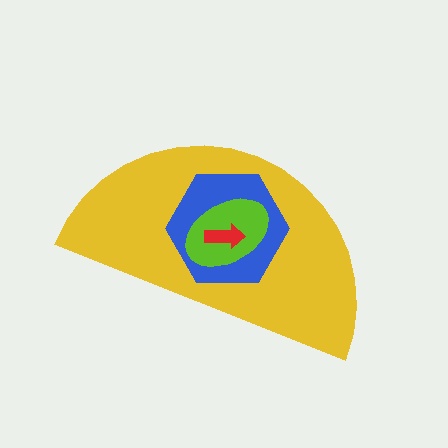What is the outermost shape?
The yellow semicircle.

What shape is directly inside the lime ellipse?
The red arrow.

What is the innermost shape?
The red arrow.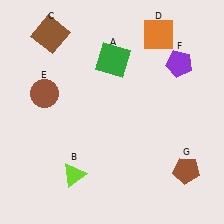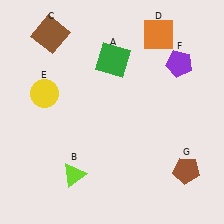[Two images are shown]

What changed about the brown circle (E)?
In Image 1, E is brown. In Image 2, it changed to yellow.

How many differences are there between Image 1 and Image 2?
There is 1 difference between the two images.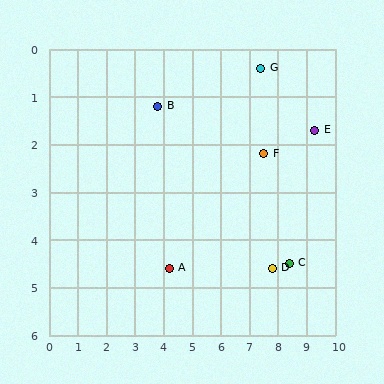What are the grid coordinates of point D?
Point D is at approximately (7.8, 4.6).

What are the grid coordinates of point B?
Point B is at approximately (3.8, 1.2).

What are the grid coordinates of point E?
Point E is at approximately (9.3, 1.7).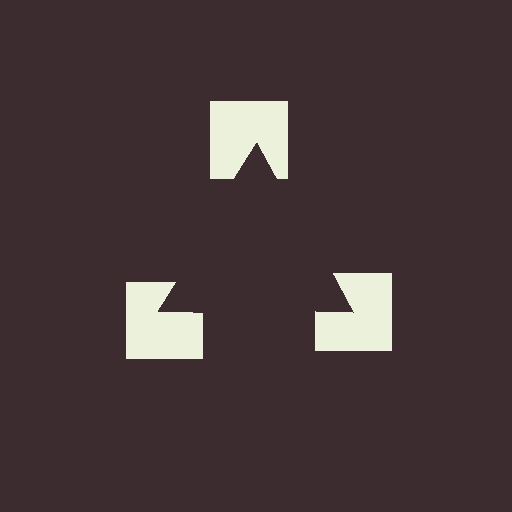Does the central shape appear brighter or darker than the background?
It typically appears slightly darker than the background, even though no actual brightness change is drawn.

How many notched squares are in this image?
There are 3 — one at each vertex of the illusory triangle.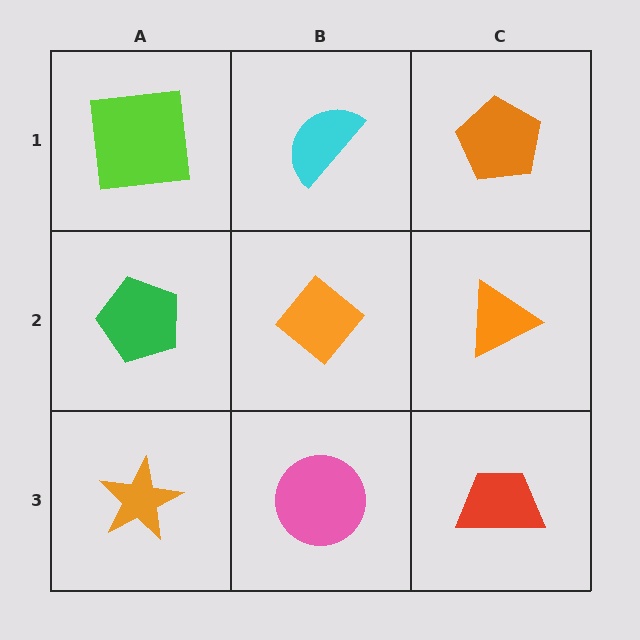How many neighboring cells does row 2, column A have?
3.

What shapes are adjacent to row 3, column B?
An orange diamond (row 2, column B), an orange star (row 3, column A), a red trapezoid (row 3, column C).